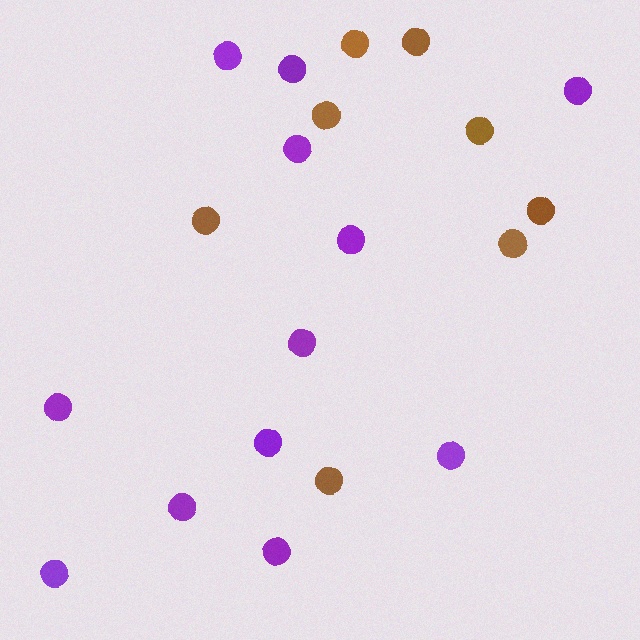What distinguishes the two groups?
There are 2 groups: one group of brown circles (8) and one group of purple circles (12).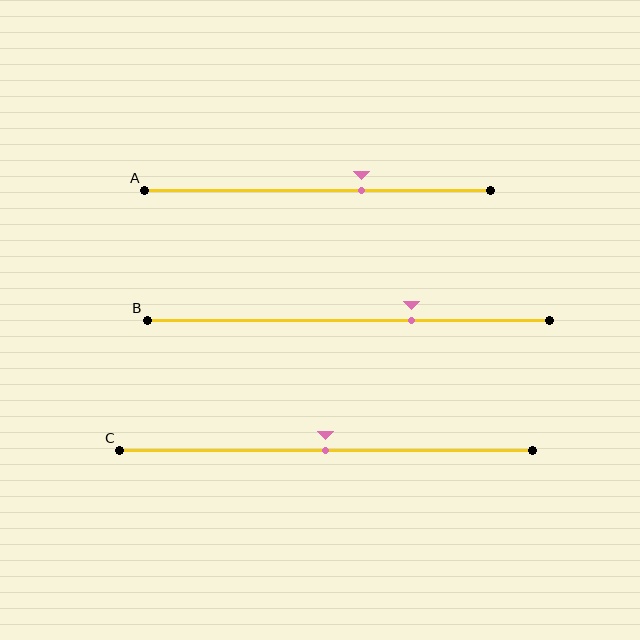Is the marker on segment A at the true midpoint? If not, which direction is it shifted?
No, the marker on segment A is shifted to the right by about 13% of the segment length.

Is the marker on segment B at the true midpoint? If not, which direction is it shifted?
No, the marker on segment B is shifted to the right by about 16% of the segment length.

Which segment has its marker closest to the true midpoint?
Segment C has its marker closest to the true midpoint.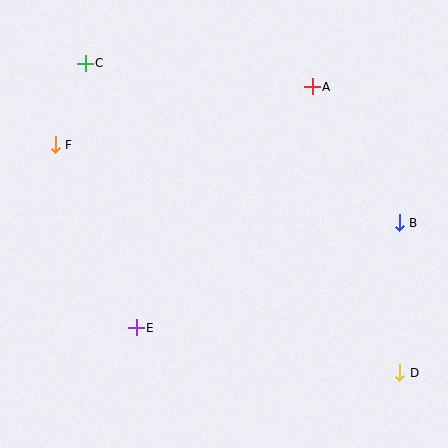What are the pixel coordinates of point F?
Point F is at (55, 145).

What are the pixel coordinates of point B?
Point B is at (399, 223).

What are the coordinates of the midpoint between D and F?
The midpoint between D and F is at (227, 259).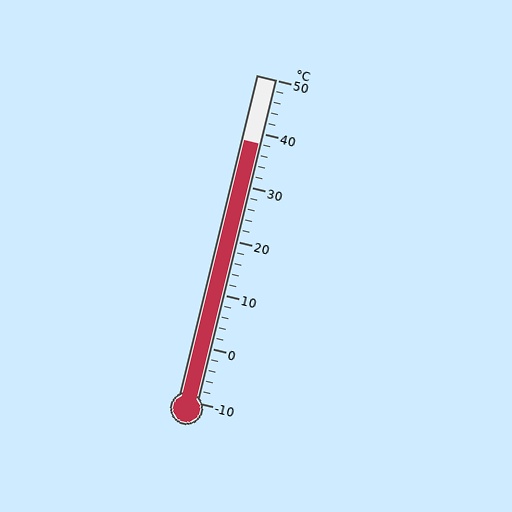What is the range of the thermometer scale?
The thermometer scale ranges from -10°C to 50°C.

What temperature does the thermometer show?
The thermometer shows approximately 38°C.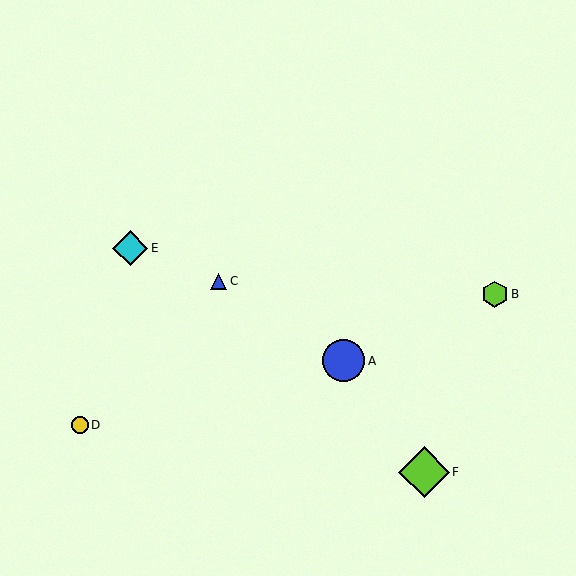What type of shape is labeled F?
Shape F is a lime diamond.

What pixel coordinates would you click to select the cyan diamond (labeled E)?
Click at (130, 248) to select the cyan diamond E.